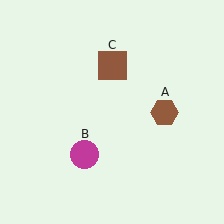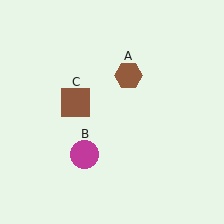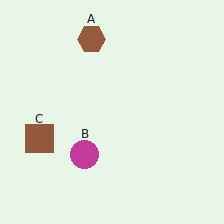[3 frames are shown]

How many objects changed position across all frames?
2 objects changed position: brown hexagon (object A), brown square (object C).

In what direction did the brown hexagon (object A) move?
The brown hexagon (object A) moved up and to the left.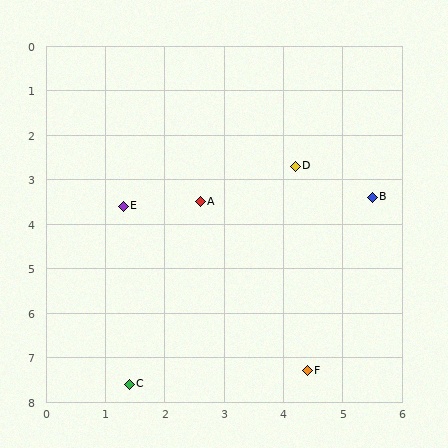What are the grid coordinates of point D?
Point D is at approximately (4.2, 2.7).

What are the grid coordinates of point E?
Point E is at approximately (1.3, 3.6).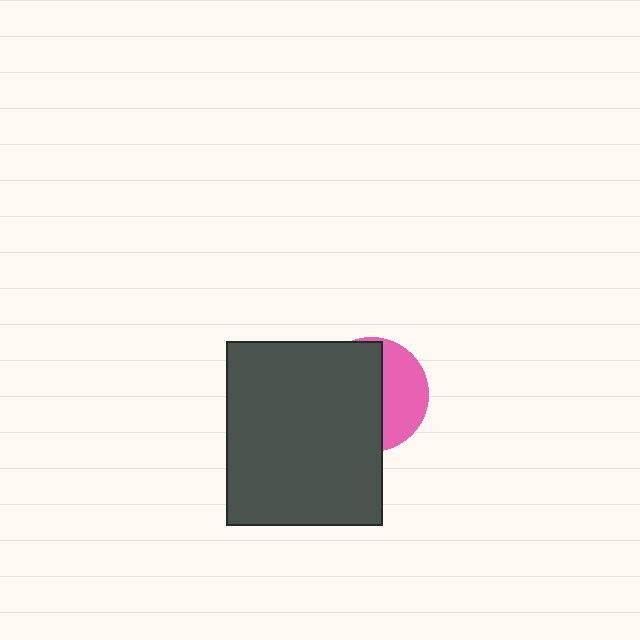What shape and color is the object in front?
The object in front is a dark gray rectangle.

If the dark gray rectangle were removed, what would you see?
You would see the complete pink circle.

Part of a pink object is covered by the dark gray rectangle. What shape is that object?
It is a circle.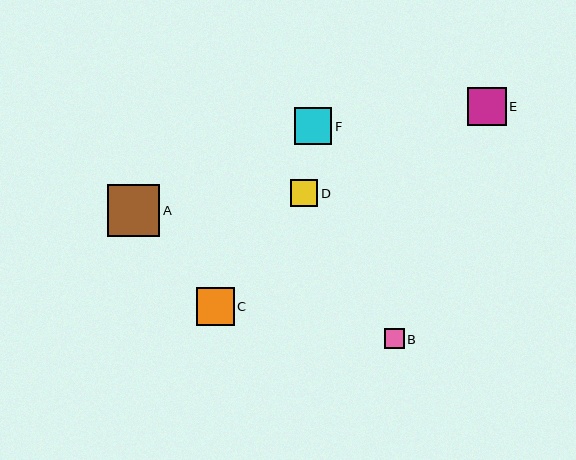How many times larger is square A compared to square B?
Square A is approximately 2.6 times the size of square B.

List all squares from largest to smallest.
From largest to smallest: A, E, C, F, D, B.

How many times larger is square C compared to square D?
Square C is approximately 1.4 times the size of square D.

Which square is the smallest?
Square B is the smallest with a size of approximately 20 pixels.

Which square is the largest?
Square A is the largest with a size of approximately 52 pixels.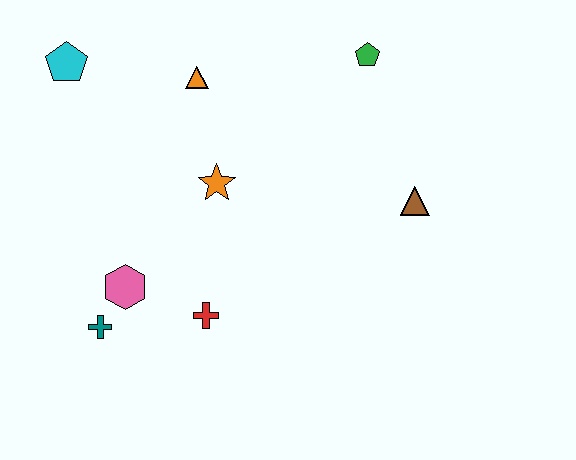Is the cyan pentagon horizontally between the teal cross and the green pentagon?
No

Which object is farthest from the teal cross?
The green pentagon is farthest from the teal cross.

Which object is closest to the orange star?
The orange triangle is closest to the orange star.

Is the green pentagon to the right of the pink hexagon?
Yes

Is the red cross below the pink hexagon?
Yes